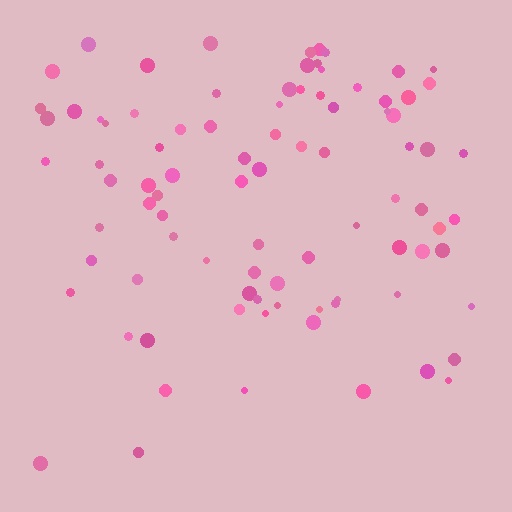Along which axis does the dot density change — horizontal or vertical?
Vertical.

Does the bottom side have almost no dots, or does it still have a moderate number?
Still a moderate number, just noticeably fewer than the top.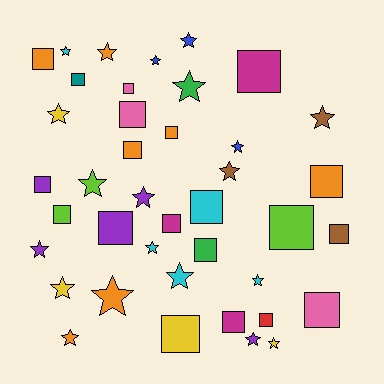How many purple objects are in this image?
There are 5 purple objects.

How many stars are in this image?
There are 20 stars.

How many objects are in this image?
There are 40 objects.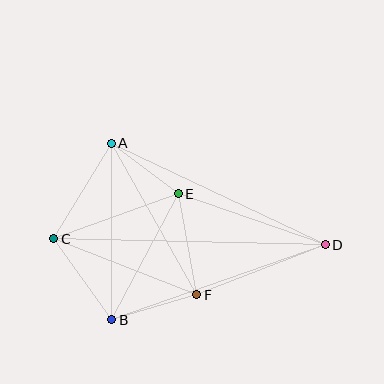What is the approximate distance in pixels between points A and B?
The distance between A and B is approximately 176 pixels.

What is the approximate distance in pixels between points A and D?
The distance between A and D is approximately 237 pixels.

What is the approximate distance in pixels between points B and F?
The distance between B and F is approximately 88 pixels.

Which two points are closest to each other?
Points A and E are closest to each other.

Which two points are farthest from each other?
Points C and D are farthest from each other.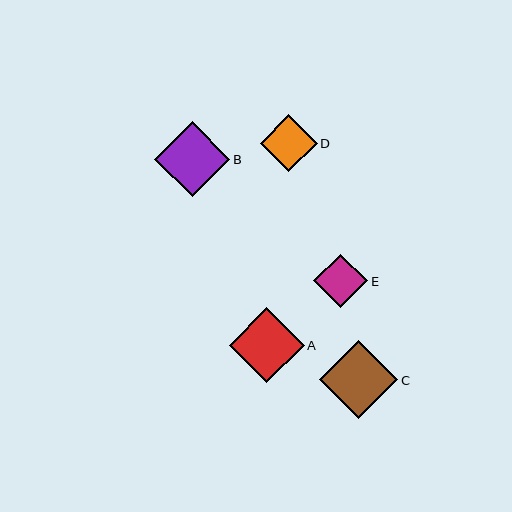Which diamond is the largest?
Diamond C is the largest with a size of approximately 78 pixels.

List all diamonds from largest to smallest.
From largest to smallest: C, B, A, D, E.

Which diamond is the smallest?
Diamond E is the smallest with a size of approximately 54 pixels.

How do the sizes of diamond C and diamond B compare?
Diamond C and diamond B are approximately the same size.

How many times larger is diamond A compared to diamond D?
Diamond A is approximately 1.3 times the size of diamond D.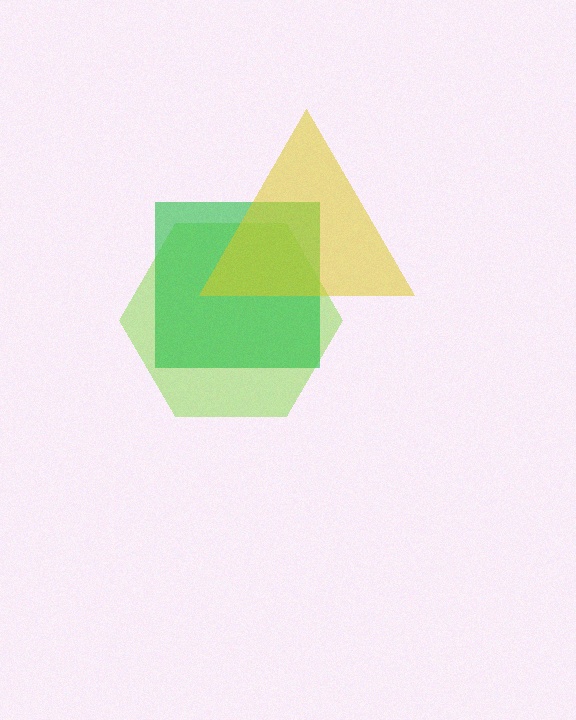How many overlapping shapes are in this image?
There are 3 overlapping shapes in the image.